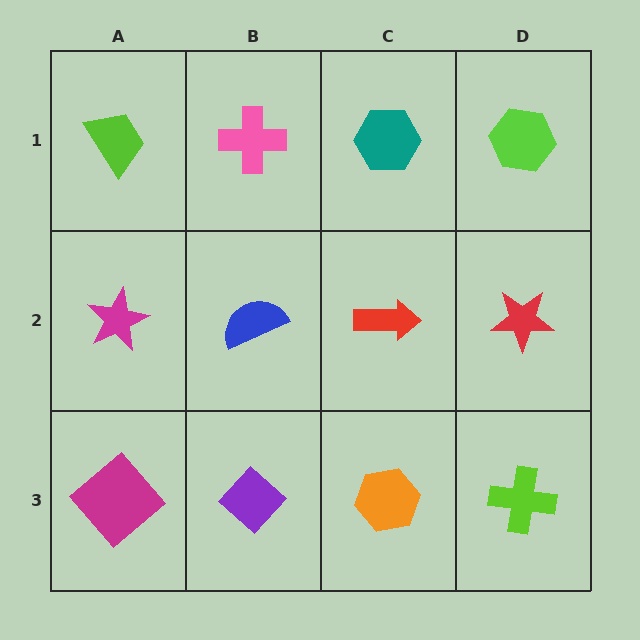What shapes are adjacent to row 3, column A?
A magenta star (row 2, column A), a purple diamond (row 3, column B).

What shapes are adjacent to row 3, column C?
A red arrow (row 2, column C), a purple diamond (row 3, column B), a lime cross (row 3, column D).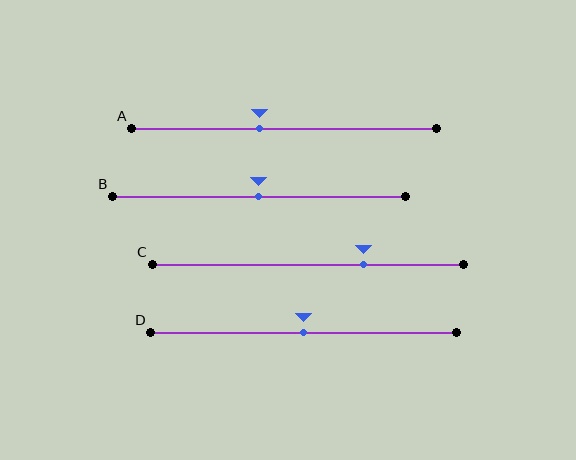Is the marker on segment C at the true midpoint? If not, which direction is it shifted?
No, the marker on segment C is shifted to the right by about 18% of the segment length.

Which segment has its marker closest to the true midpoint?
Segment B has its marker closest to the true midpoint.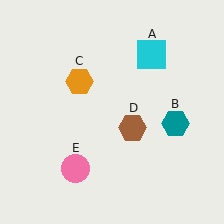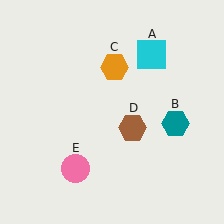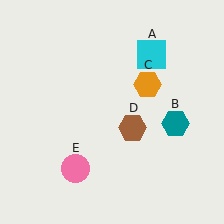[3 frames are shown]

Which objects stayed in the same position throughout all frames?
Cyan square (object A) and teal hexagon (object B) and brown hexagon (object D) and pink circle (object E) remained stationary.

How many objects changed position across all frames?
1 object changed position: orange hexagon (object C).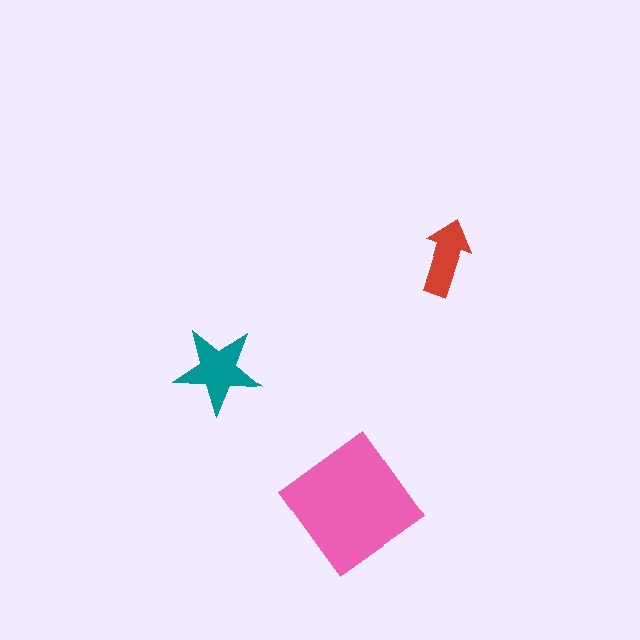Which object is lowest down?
The pink diamond is bottommost.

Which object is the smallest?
The red arrow.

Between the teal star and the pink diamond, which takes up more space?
The pink diamond.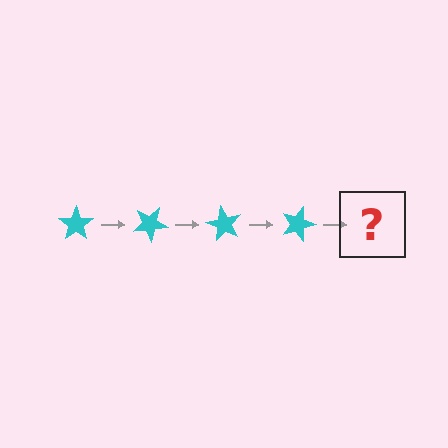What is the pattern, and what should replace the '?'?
The pattern is that the star rotates 30 degrees each step. The '?' should be a cyan star rotated 120 degrees.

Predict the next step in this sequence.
The next step is a cyan star rotated 120 degrees.